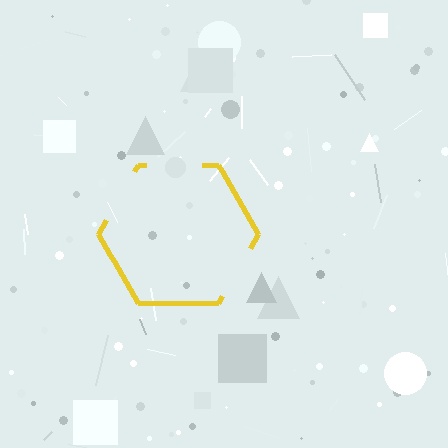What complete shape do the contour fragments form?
The contour fragments form a hexagon.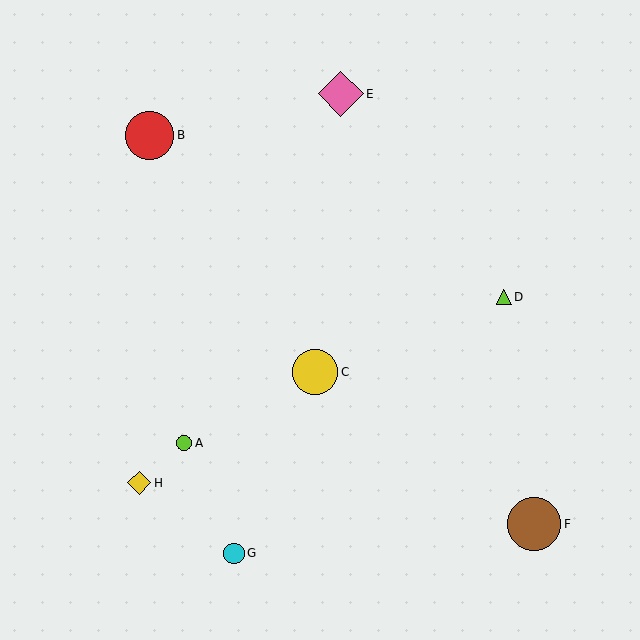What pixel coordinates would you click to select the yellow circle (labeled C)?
Click at (315, 372) to select the yellow circle C.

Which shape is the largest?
The brown circle (labeled F) is the largest.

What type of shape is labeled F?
Shape F is a brown circle.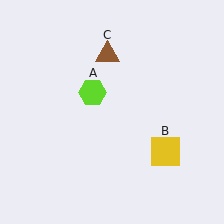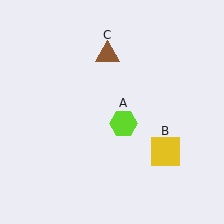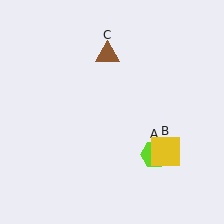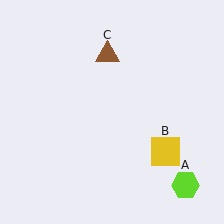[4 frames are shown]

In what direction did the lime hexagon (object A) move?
The lime hexagon (object A) moved down and to the right.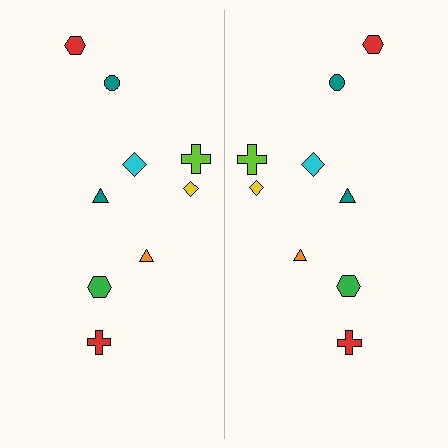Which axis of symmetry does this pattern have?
The pattern has a vertical axis of symmetry running through the center of the image.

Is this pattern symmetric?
Yes, this pattern has bilateral (reflection) symmetry.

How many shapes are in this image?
There are 18 shapes in this image.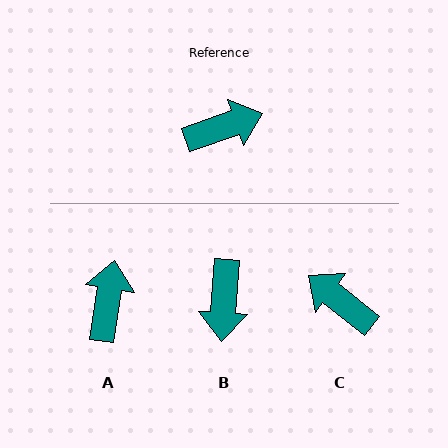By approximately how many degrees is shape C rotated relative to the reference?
Approximately 122 degrees counter-clockwise.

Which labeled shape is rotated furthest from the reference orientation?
C, about 122 degrees away.